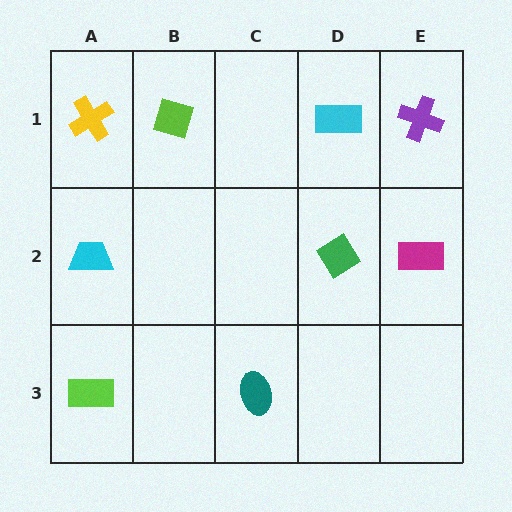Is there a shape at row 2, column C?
No, that cell is empty.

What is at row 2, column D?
A green diamond.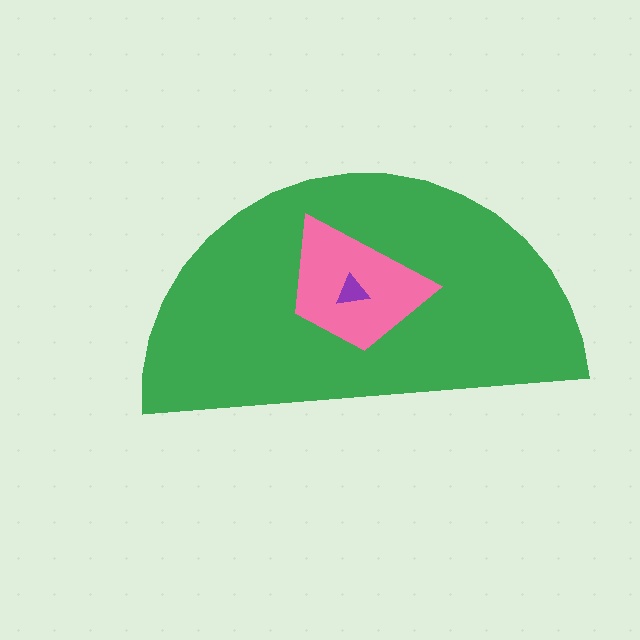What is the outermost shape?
The green semicircle.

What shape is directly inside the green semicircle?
The pink trapezoid.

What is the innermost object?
The purple triangle.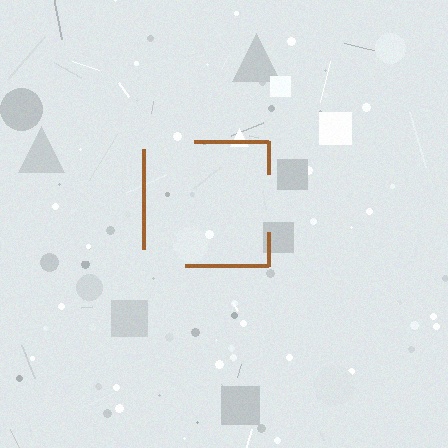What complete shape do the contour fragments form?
The contour fragments form a square.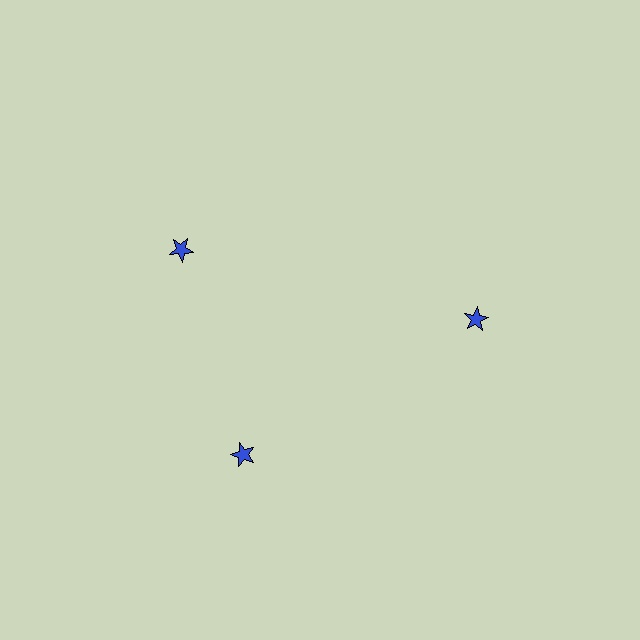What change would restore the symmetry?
The symmetry would be restored by rotating it back into even spacing with its neighbors so that all 3 stars sit at equal angles and equal distance from the center.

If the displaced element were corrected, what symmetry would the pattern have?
It would have 3-fold rotational symmetry — the pattern would map onto itself every 120 degrees.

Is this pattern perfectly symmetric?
No. The 3 blue stars are arranged in a ring, but one element near the 11 o'clock position is rotated out of alignment along the ring, breaking the 3-fold rotational symmetry.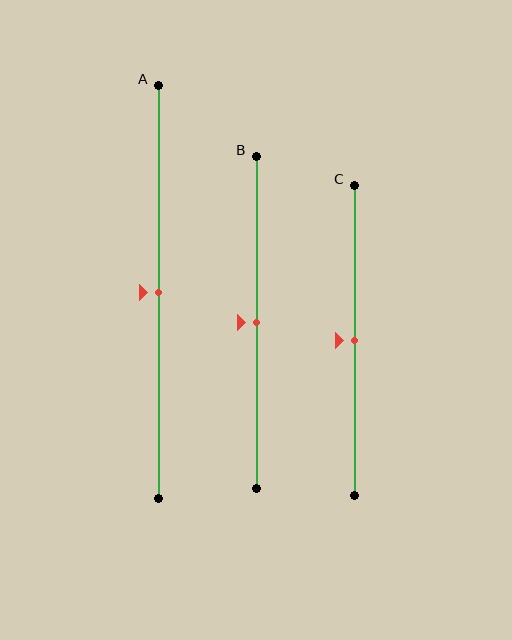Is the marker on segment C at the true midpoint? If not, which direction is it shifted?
Yes, the marker on segment C is at the true midpoint.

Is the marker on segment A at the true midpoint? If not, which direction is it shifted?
Yes, the marker on segment A is at the true midpoint.